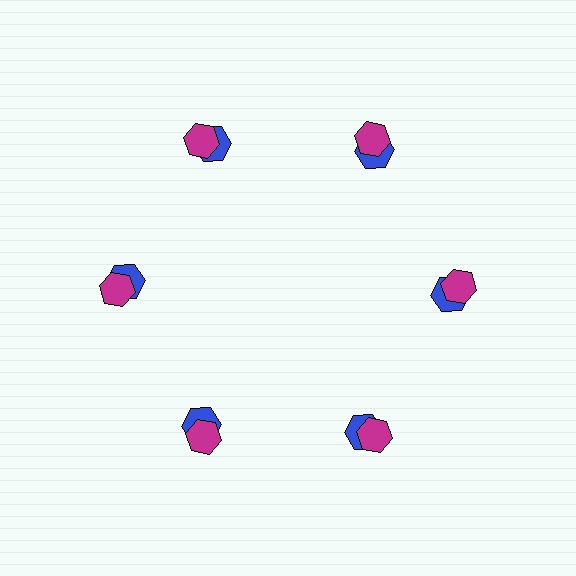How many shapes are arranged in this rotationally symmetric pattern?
There are 12 shapes, arranged in 6 groups of 2.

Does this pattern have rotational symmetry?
Yes, this pattern has 6-fold rotational symmetry. It looks the same after rotating 60 degrees around the center.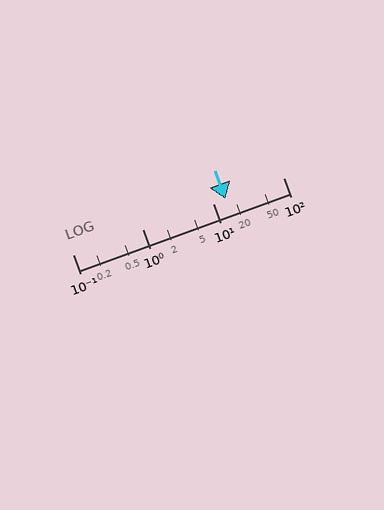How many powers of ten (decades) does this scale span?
The scale spans 3 decades, from 0.1 to 100.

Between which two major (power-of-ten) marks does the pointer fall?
The pointer is between 10 and 100.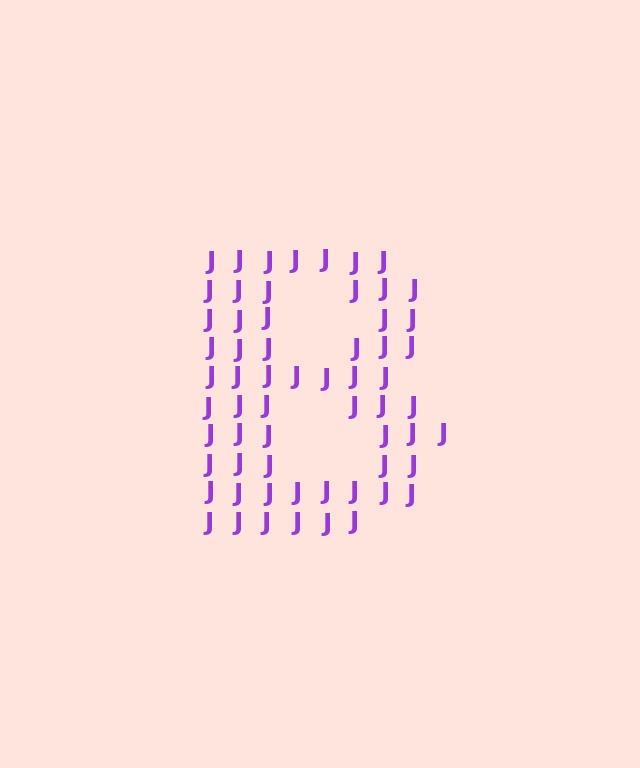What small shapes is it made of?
It is made of small letter J's.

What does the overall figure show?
The overall figure shows the letter B.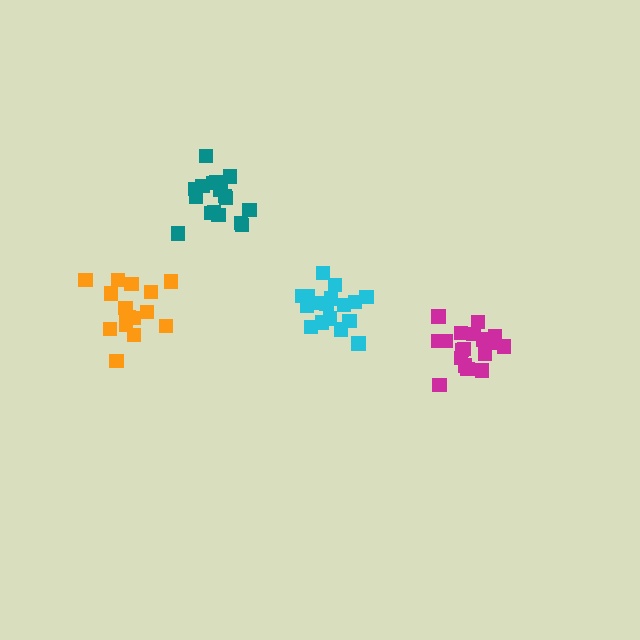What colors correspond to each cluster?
The clusters are colored: magenta, orange, teal, cyan.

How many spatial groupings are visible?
There are 4 spatial groupings.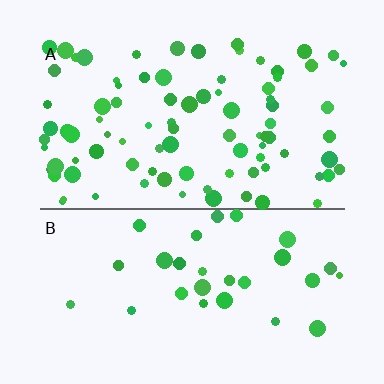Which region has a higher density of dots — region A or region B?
A (the top).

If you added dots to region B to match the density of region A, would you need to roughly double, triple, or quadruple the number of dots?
Approximately triple.